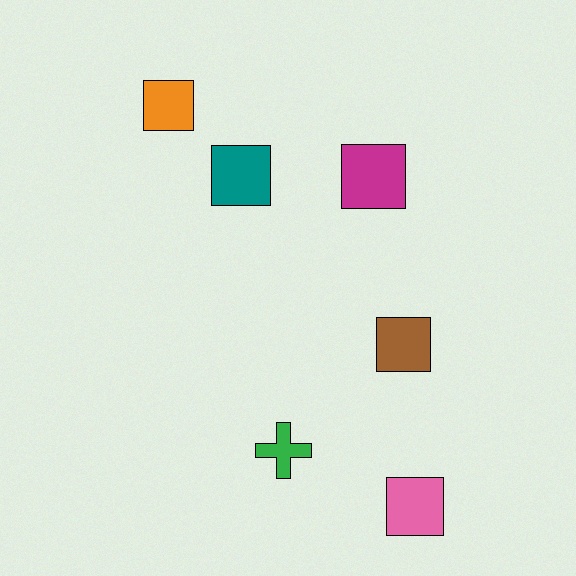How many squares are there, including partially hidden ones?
There are 5 squares.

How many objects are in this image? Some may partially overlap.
There are 6 objects.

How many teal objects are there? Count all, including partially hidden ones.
There is 1 teal object.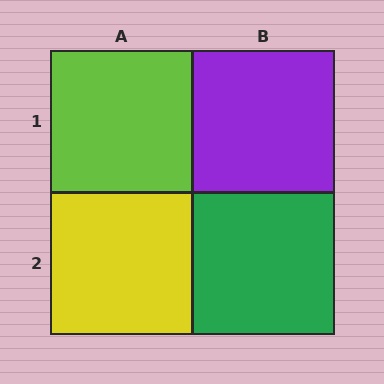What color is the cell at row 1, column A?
Lime.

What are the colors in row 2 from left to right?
Yellow, green.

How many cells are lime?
1 cell is lime.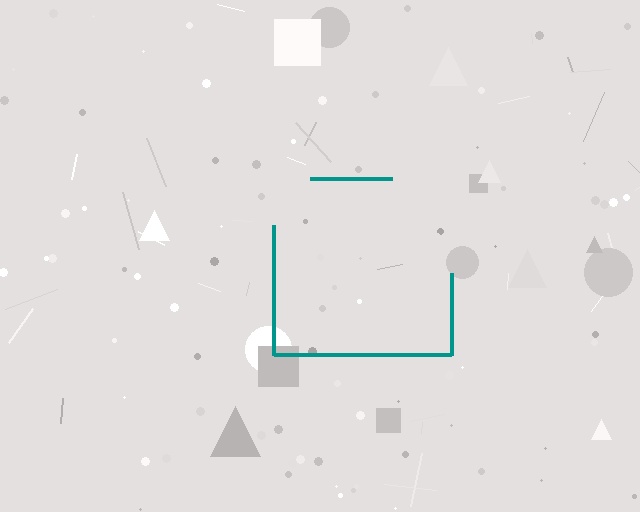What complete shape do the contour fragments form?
The contour fragments form a square.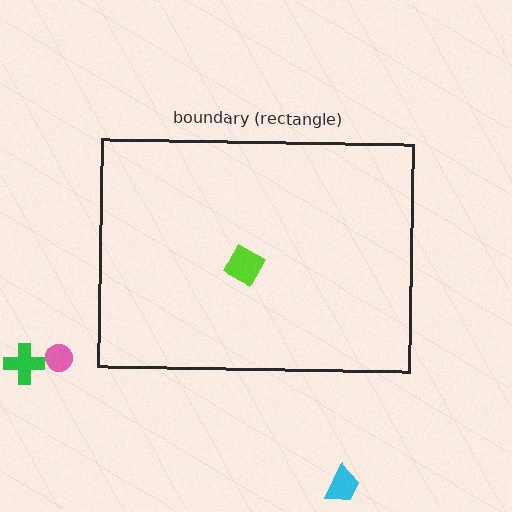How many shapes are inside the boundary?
1 inside, 3 outside.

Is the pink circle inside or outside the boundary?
Outside.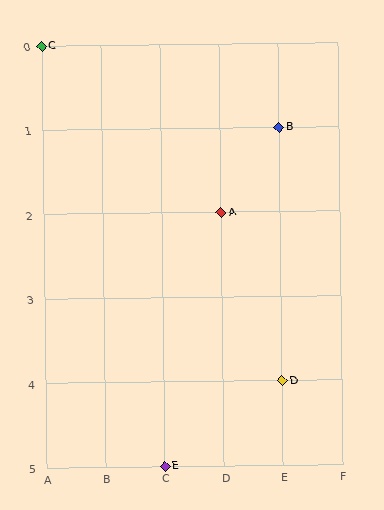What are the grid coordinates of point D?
Point D is at grid coordinates (E, 4).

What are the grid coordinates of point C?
Point C is at grid coordinates (A, 0).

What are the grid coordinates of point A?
Point A is at grid coordinates (D, 2).